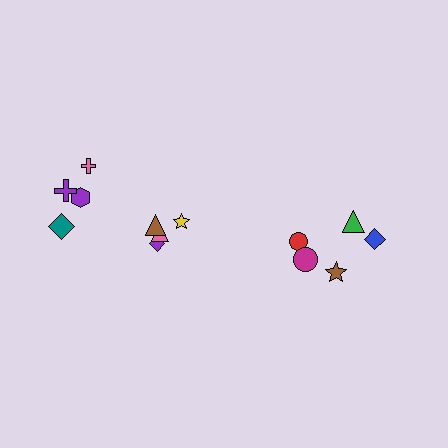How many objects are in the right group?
There are 5 objects.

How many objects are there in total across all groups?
There are 13 objects.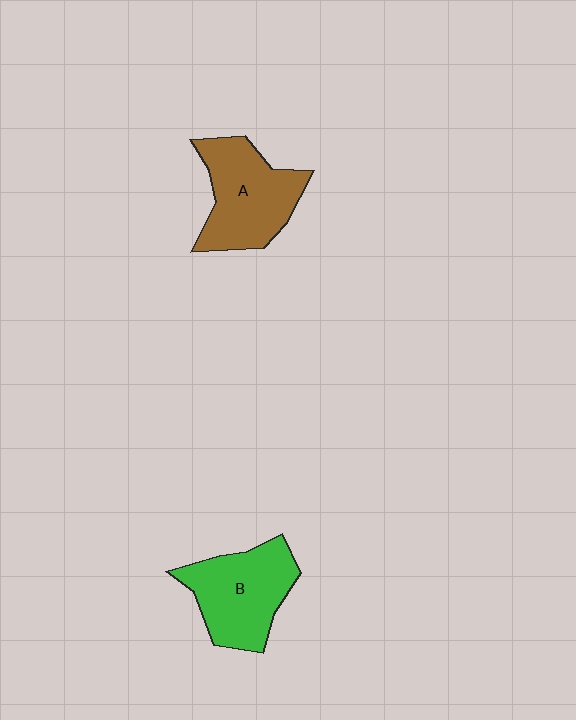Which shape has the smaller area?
Shape B (green).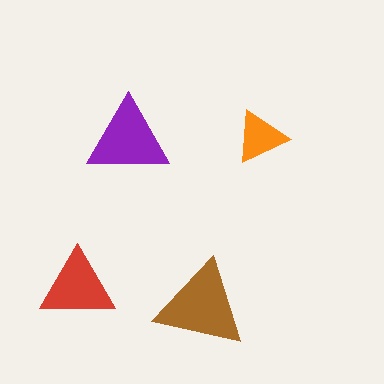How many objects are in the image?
There are 4 objects in the image.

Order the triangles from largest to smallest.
the brown one, the purple one, the red one, the orange one.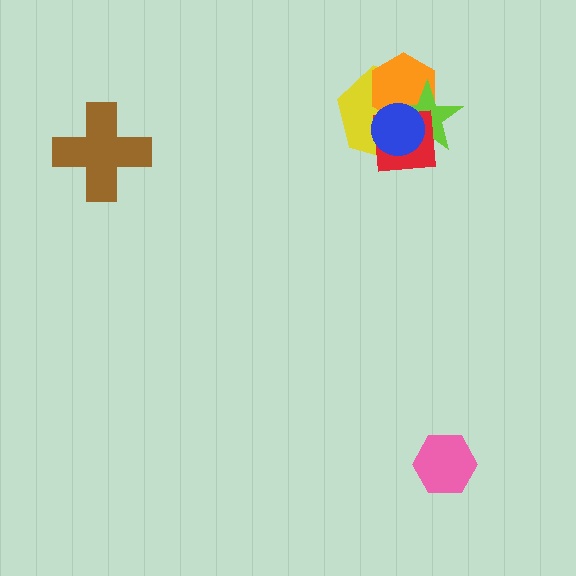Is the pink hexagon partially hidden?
No, no other shape covers it.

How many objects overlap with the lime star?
4 objects overlap with the lime star.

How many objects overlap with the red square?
4 objects overlap with the red square.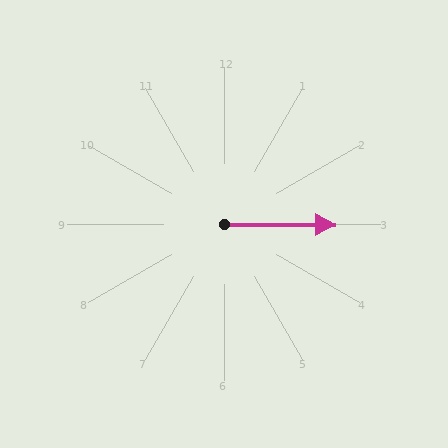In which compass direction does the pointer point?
East.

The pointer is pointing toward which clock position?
Roughly 3 o'clock.